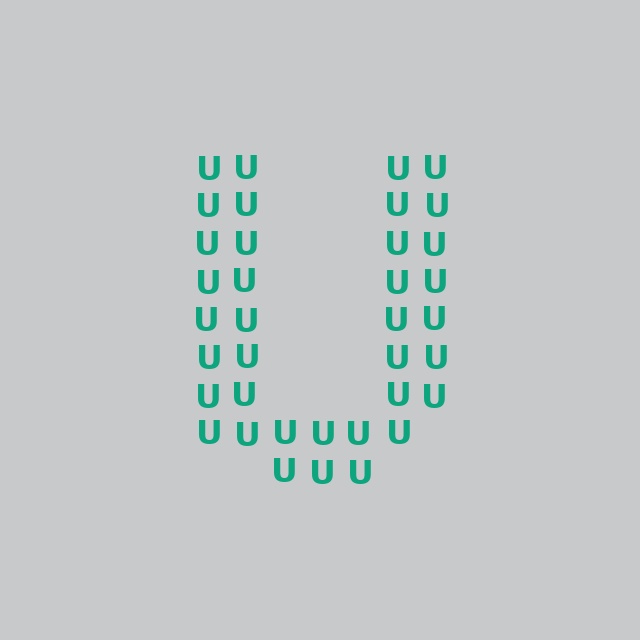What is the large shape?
The large shape is the letter U.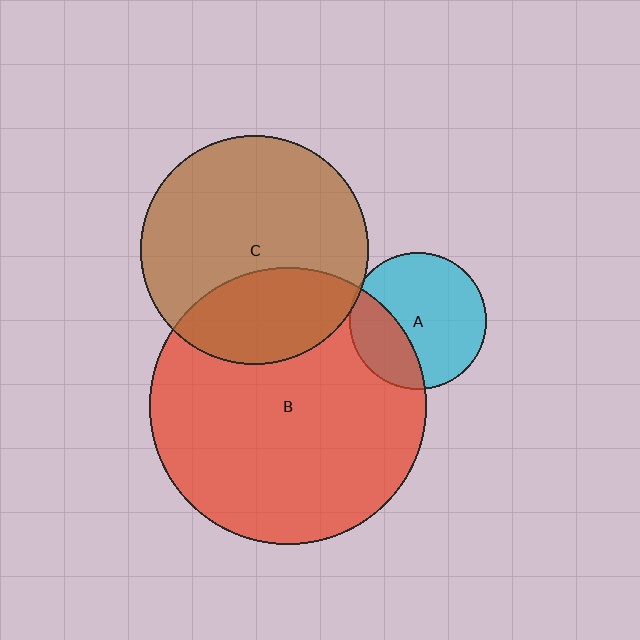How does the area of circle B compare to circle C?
Approximately 1.5 times.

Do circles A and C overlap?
Yes.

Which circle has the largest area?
Circle B (red).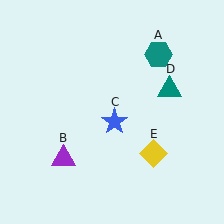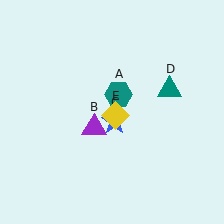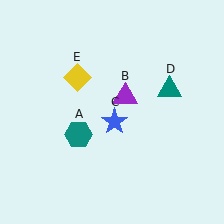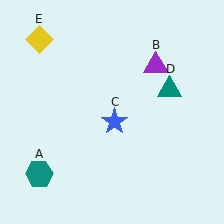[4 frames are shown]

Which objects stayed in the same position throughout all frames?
Blue star (object C) and teal triangle (object D) remained stationary.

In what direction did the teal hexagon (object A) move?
The teal hexagon (object A) moved down and to the left.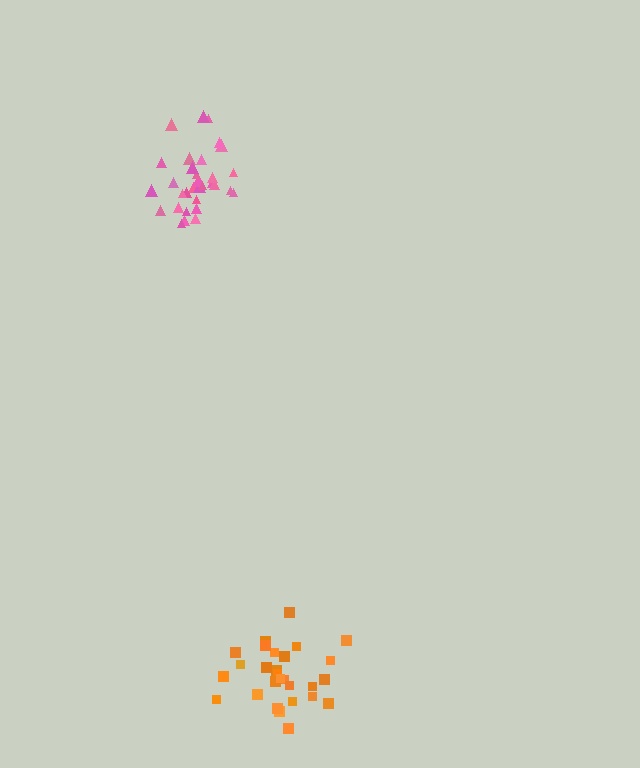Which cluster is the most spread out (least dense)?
Orange.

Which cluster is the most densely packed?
Pink.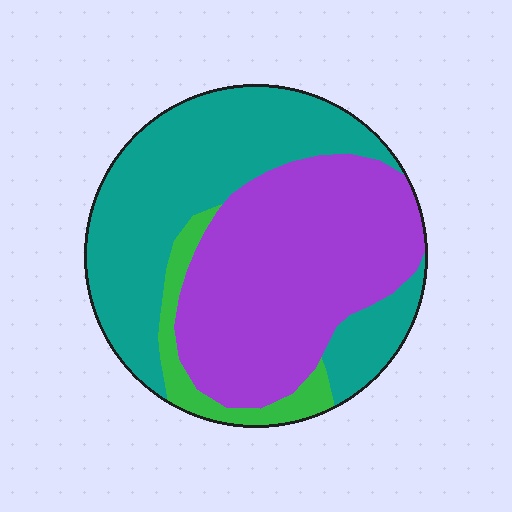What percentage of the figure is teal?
Teal covers around 45% of the figure.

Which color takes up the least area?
Green, at roughly 10%.